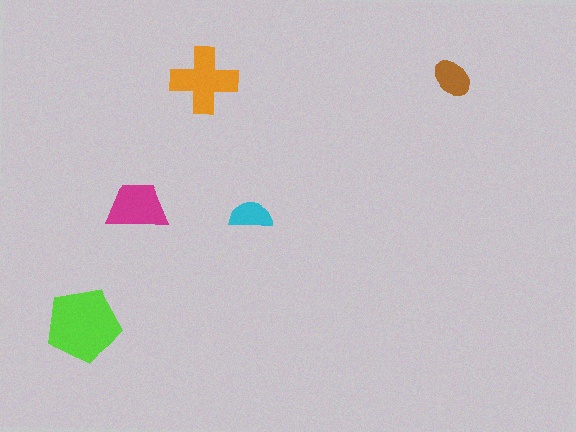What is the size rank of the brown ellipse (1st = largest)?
4th.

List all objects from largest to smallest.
The lime pentagon, the orange cross, the magenta trapezoid, the brown ellipse, the cyan semicircle.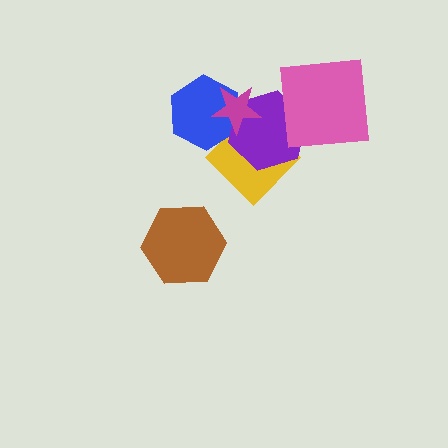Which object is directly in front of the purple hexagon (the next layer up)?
The magenta star is directly in front of the purple hexagon.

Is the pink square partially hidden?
No, no other shape covers it.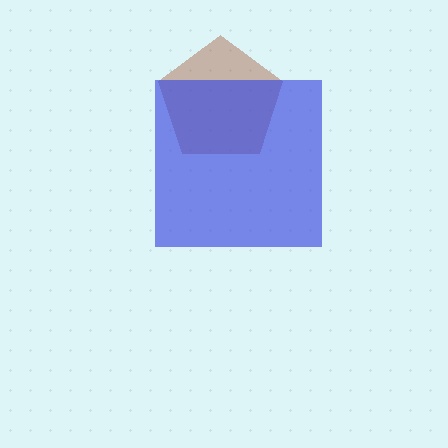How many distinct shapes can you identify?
There are 2 distinct shapes: a brown pentagon, a blue square.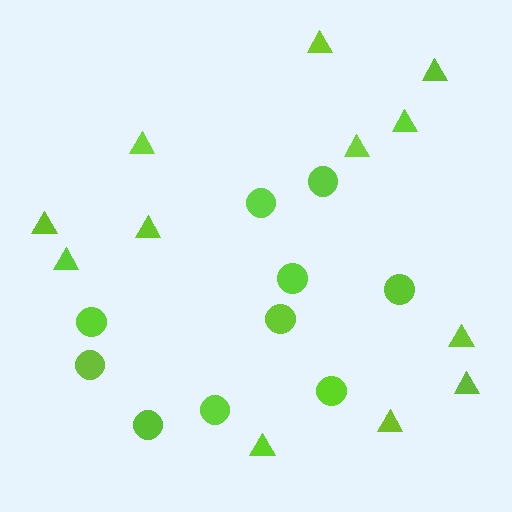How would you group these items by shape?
There are 2 groups: one group of triangles (12) and one group of circles (10).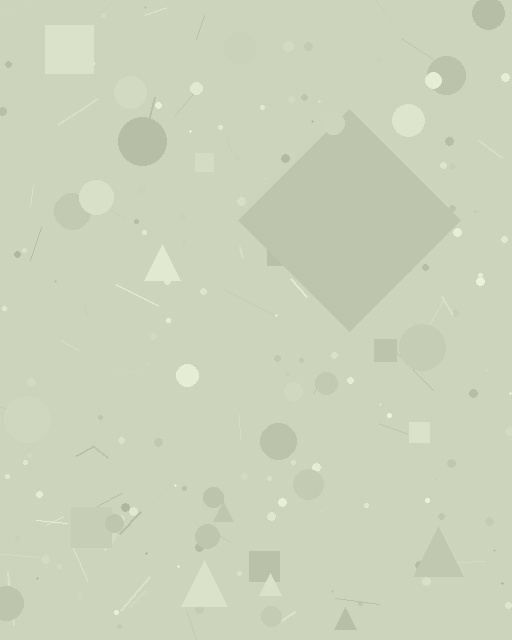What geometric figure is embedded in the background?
A diamond is embedded in the background.